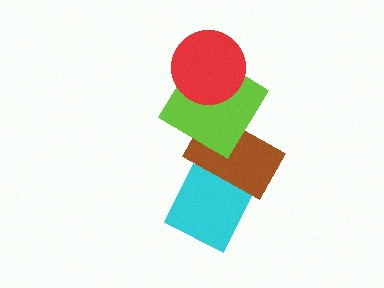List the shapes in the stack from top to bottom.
From top to bottom: the red circle, the lime diamond, the brown rectangle, the cyan diamond.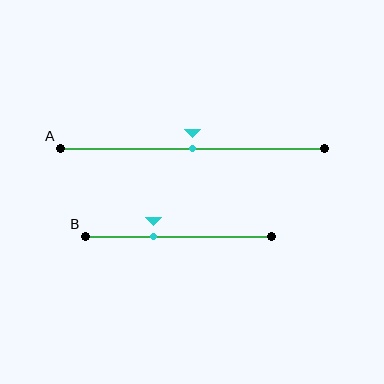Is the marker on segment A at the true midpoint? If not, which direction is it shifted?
Yes, the marker on segment A is at the true midpoint.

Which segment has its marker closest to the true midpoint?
Segment A has its marker closest to the true midpoint.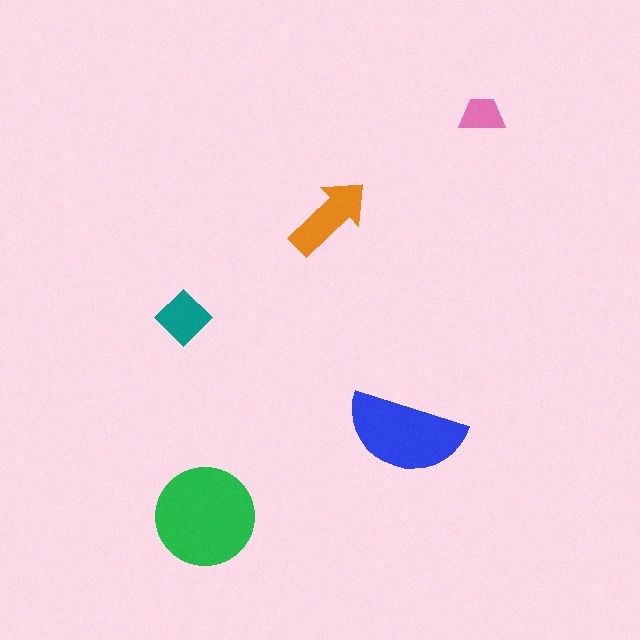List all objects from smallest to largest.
The pink trapezoid, the teal diamond, the orange arrow, the blue semicircle, the green circle.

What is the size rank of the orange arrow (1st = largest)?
3rd.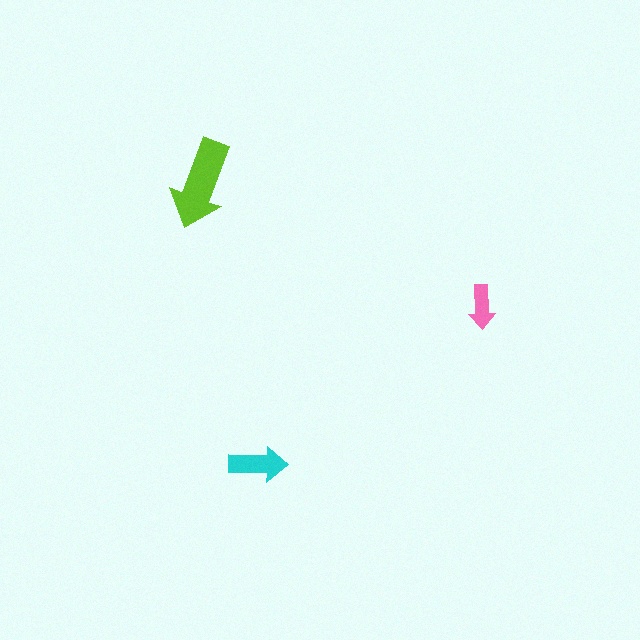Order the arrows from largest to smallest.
the lime one, the cyan one, the pink one.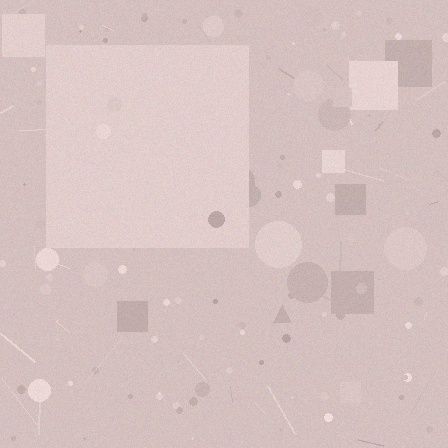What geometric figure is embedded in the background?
A square is embedded in the background.